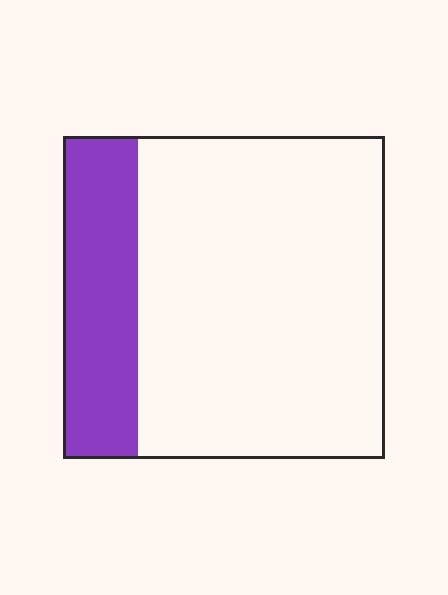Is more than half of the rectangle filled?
No.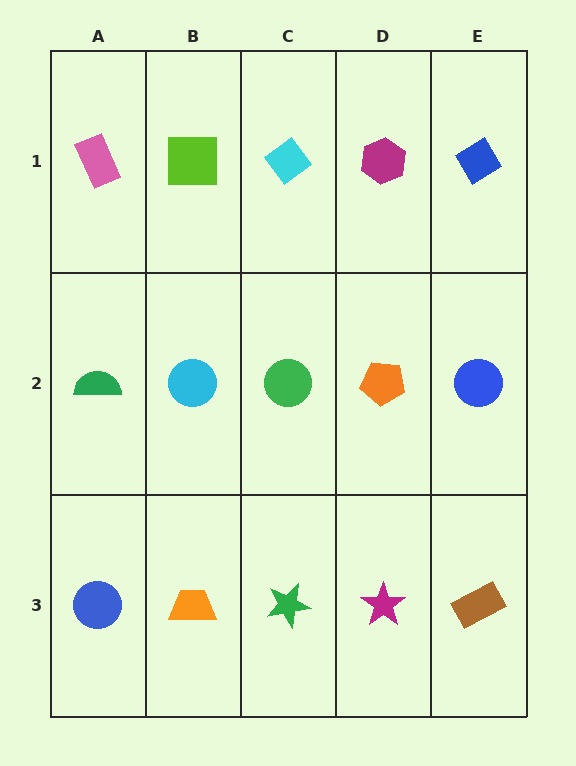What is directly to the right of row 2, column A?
A cyan circle.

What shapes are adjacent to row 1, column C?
A green circle (row 2, column C), a lime square (row 1, column B), a magenta hexagon (row 1, column D).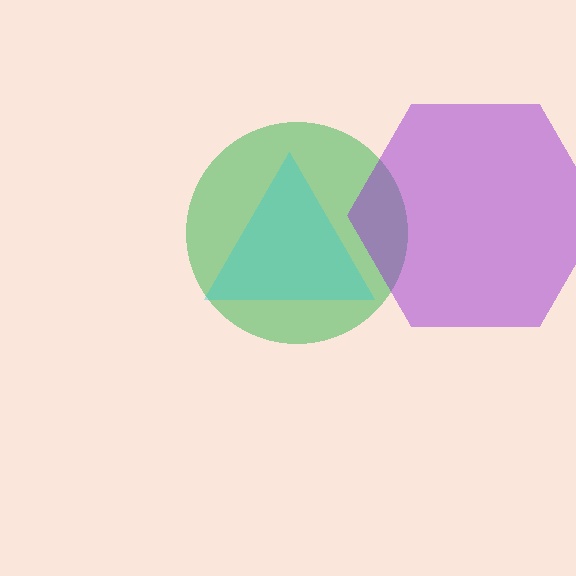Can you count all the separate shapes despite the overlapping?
Yes, there are 3 separate shapes.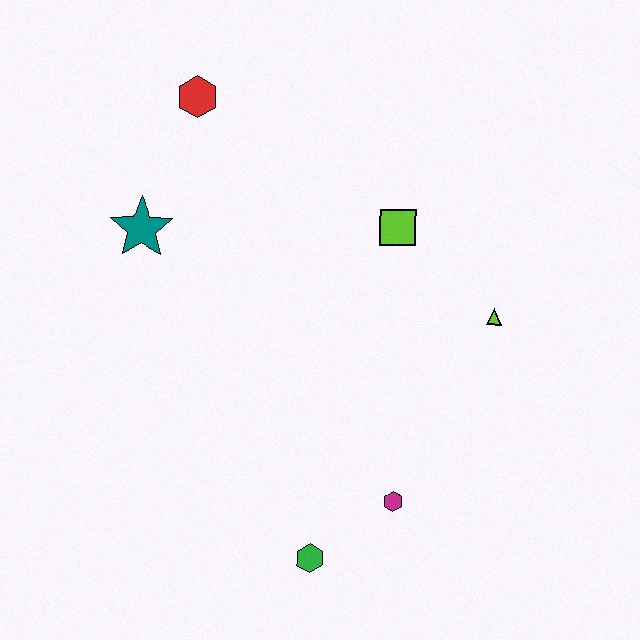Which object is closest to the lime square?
The lime triangle is closest to the lime square.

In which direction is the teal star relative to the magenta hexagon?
The teal star is above the magenta hexagon.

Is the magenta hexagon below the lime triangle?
Yes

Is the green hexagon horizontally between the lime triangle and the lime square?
No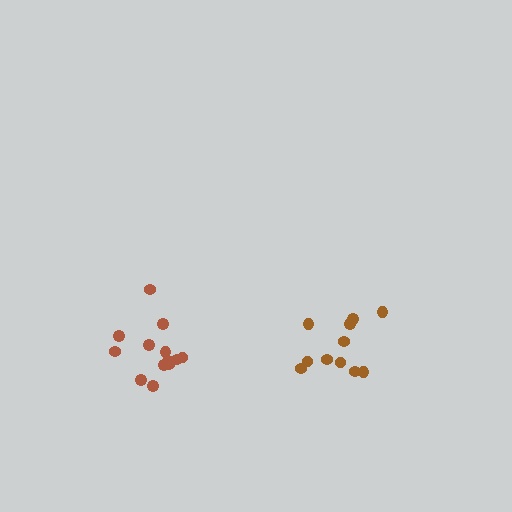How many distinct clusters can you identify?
There are 2 distinct clusters.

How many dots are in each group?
Group 1: 13 dots, Group 2: 11 dots (24 total).